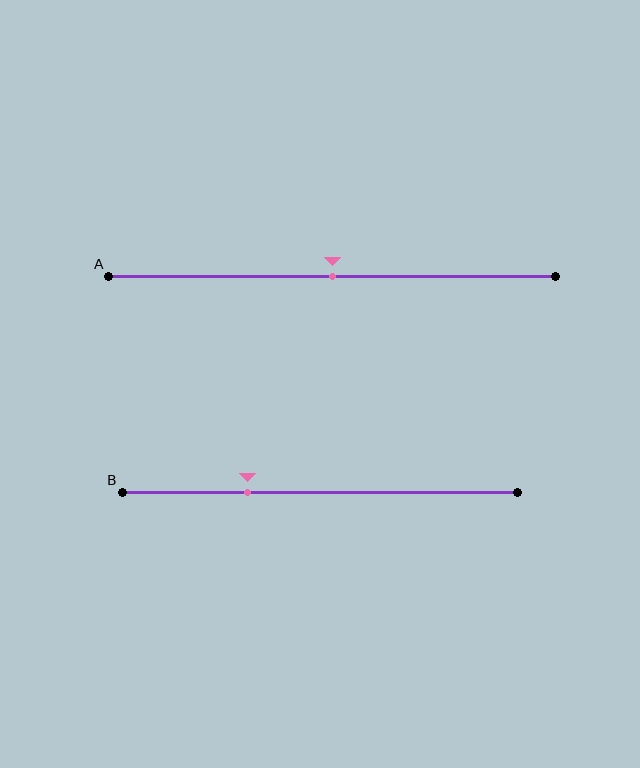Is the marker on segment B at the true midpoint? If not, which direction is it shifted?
No, the marker on segment B is shifted to the left by about 18% of the segment length.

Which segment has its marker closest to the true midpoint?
Segment A has its marker closest to the true midpoint.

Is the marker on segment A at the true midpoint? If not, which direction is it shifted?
Yes, the marker on segment A is at the true midpoint.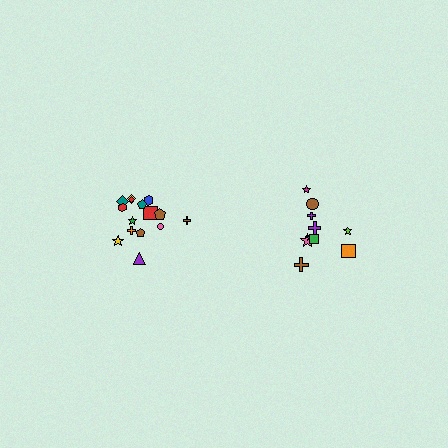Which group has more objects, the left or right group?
The left group.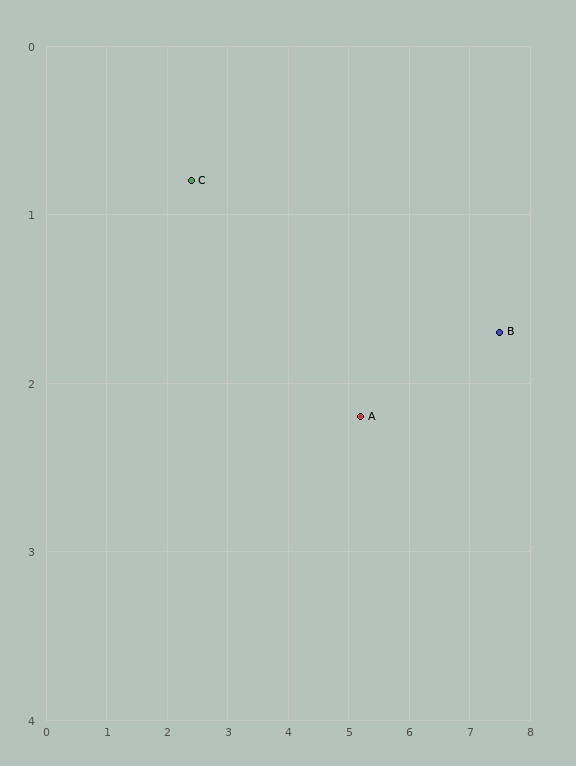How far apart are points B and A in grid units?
Points B and A are about 2.4 grid units apart.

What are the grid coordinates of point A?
Point A is at approximately (5.2, 2.2).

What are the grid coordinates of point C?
Point C is at approximately (2.4, 0.8).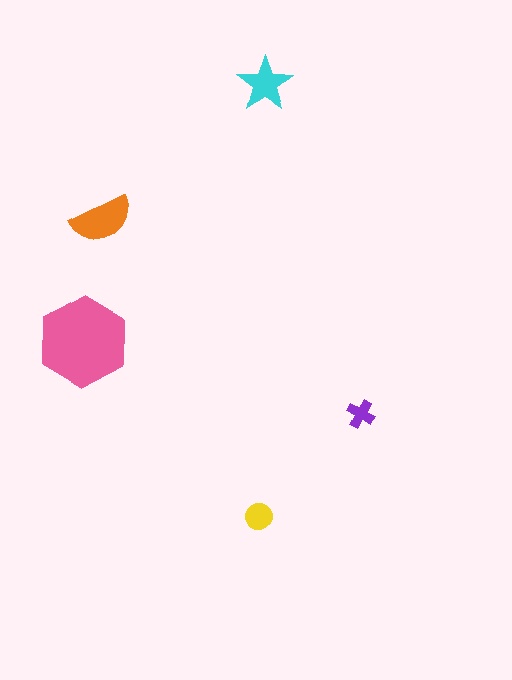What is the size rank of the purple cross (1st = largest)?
5th.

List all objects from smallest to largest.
The purple cross, the yellow circle, the cyan star, the orange semicircle, the pink hexagon.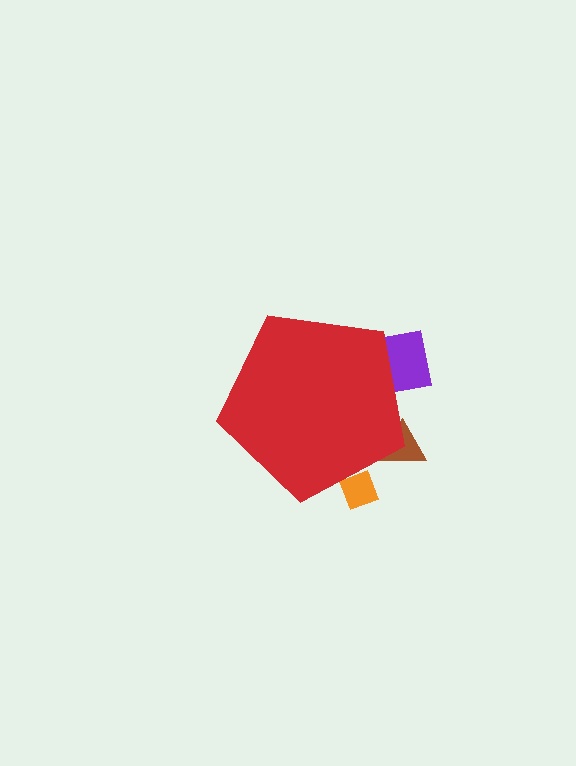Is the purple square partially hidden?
Yes, the purple square is partially hidden behind the red pentagon.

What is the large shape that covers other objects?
A red pentagon.